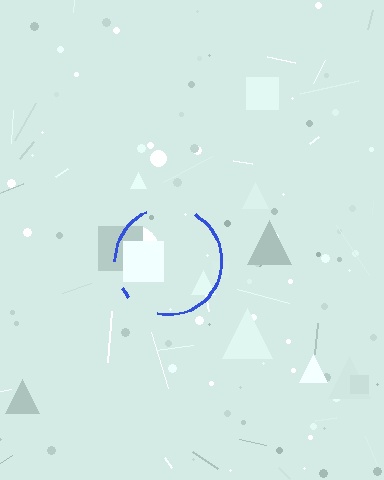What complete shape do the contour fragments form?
The contour fragments form a circle.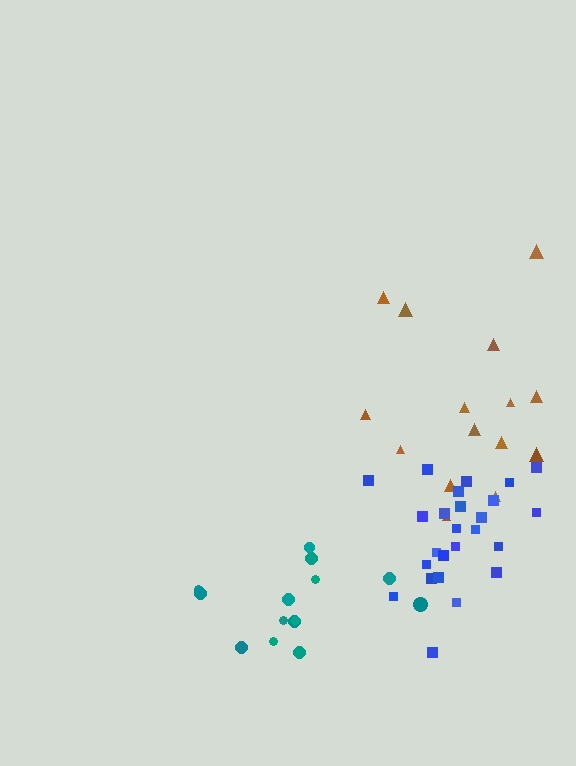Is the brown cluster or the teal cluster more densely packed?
Teal.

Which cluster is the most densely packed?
Blue.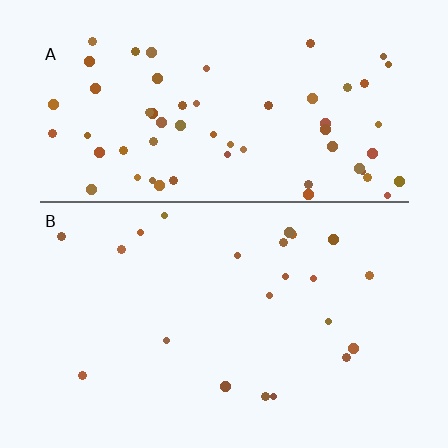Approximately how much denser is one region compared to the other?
Approximately 2.9× — region A over region B.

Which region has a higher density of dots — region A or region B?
A (the top).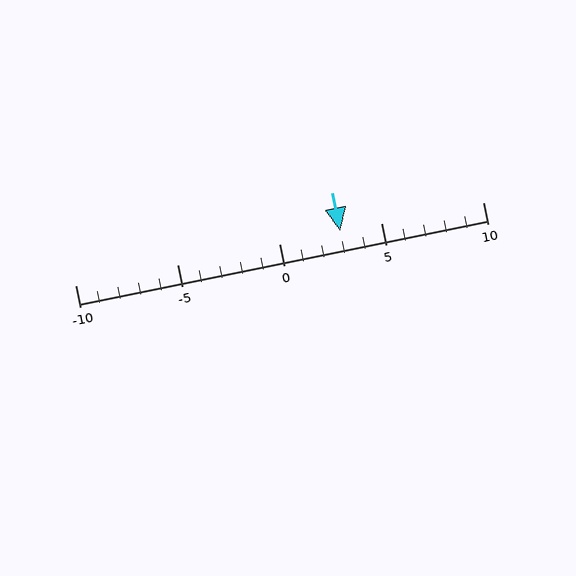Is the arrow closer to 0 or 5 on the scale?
The arrow is closer to 5.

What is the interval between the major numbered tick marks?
The major tick marks are spaced 5 units apart.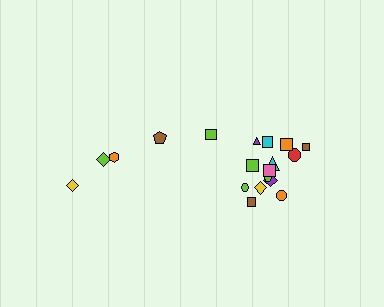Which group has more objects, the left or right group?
The right group.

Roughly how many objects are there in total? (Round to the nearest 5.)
Roughly 20 objects in total.